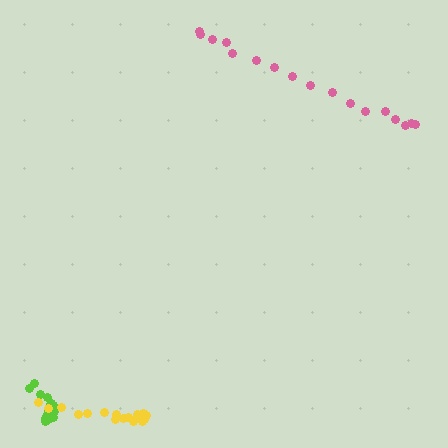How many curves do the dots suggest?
There are 3 distinct paths.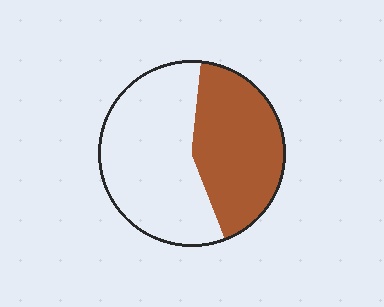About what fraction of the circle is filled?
About two fifths (2/5).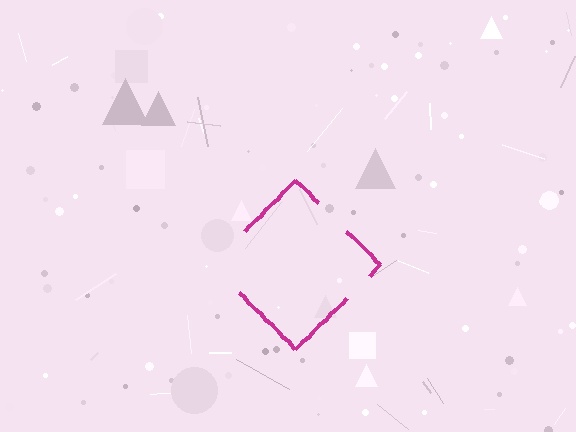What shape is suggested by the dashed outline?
The dashed outline suggests a diamond.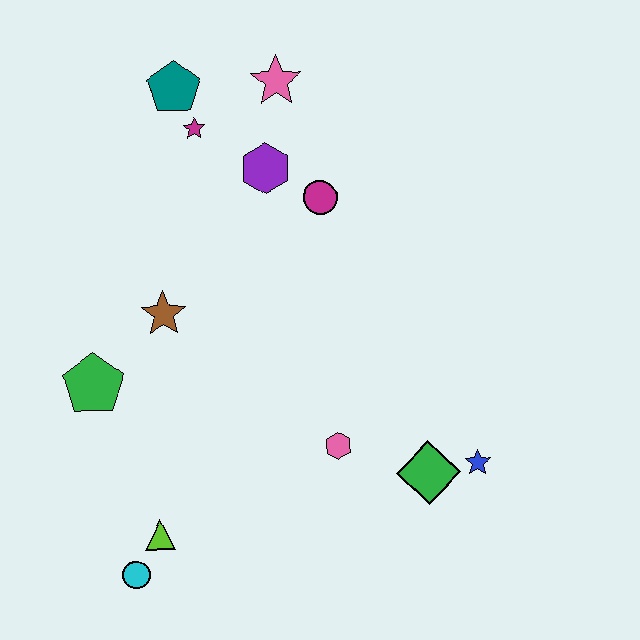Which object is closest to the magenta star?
The teal pentagon is closest to the magenta star.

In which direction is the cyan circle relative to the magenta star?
The cyan circle is below the magenta star.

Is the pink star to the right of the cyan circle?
Yes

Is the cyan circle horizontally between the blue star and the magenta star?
No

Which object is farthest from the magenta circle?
The cyan circle is farthest from the magenta circle.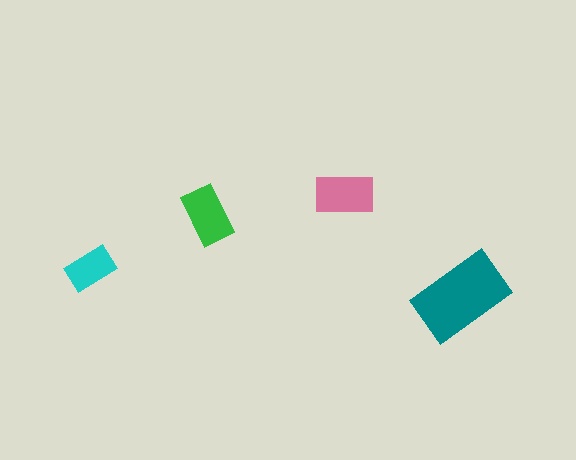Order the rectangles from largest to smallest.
the teal one, the pink one, the green one, the cyan one.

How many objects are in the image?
There are 4 objects in the image.